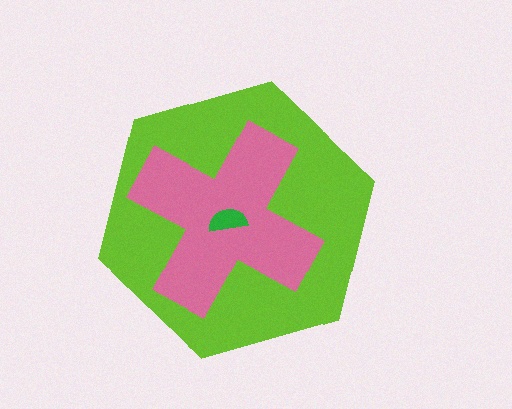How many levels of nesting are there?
3.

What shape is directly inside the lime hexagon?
The pink cross.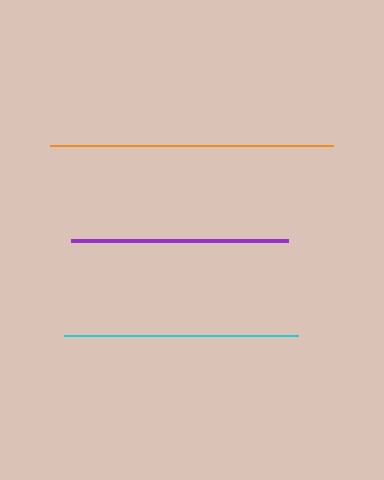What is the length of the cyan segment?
The cyan segment is approximately 234 pixels long.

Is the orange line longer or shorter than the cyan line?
The orange line is longer than the cyan line.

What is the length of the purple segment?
The purple segment is approximately 217 pixels long.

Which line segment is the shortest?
The purple line is the shortest at approximately 217 pixels.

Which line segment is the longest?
The orange line is the longest at approximately 283 pixels.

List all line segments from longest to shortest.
From longest to shortest: orange, cyan, purple.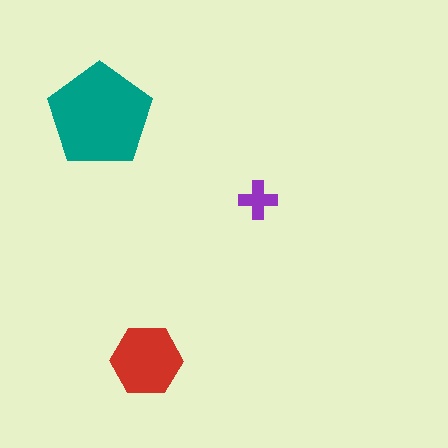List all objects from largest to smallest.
The teal pentagon, the red hexagon, the purple cross.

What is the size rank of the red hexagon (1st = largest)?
2nd.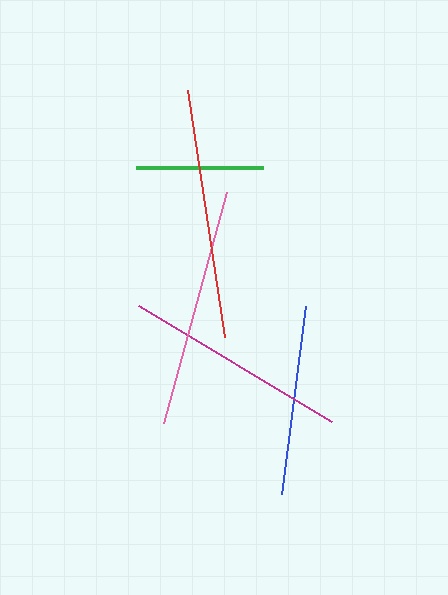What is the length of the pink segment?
The pink segment is approximately 239 pixels long.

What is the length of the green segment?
The green segment is approximately 128 pixels long.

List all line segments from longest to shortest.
From longest to shortest: red, pink, magenta, blue, green.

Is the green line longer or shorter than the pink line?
The pink line is longer than the green line.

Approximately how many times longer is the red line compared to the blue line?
The red line is approximately 1.3 times the length of the blue line.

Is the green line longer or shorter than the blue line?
The blue line is longer than the green line.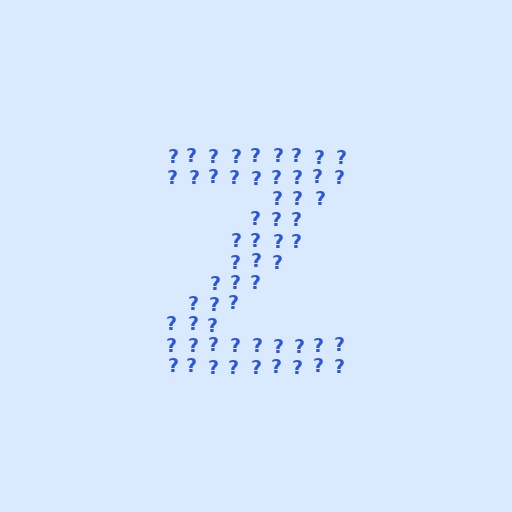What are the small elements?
The small elements are question marks.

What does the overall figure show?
The overall figure shows the letter Z.